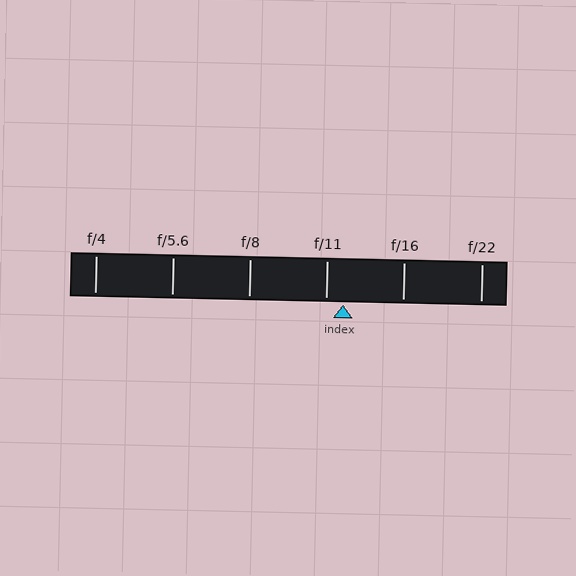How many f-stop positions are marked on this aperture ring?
There are 6 f-stop positions marked.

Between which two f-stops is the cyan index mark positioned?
The index mark is between f/11 and f/16.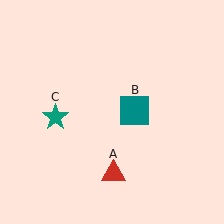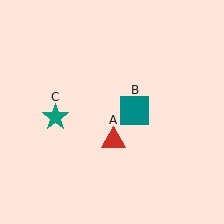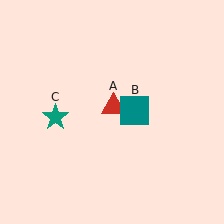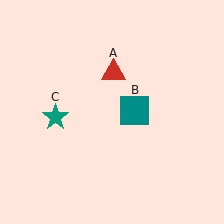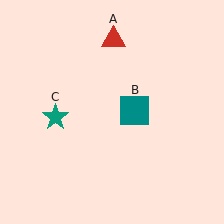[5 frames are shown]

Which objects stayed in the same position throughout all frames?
Teal square (object B) and teal star (object C) remained stationary.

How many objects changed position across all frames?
1 object changed position: red triangle (object A).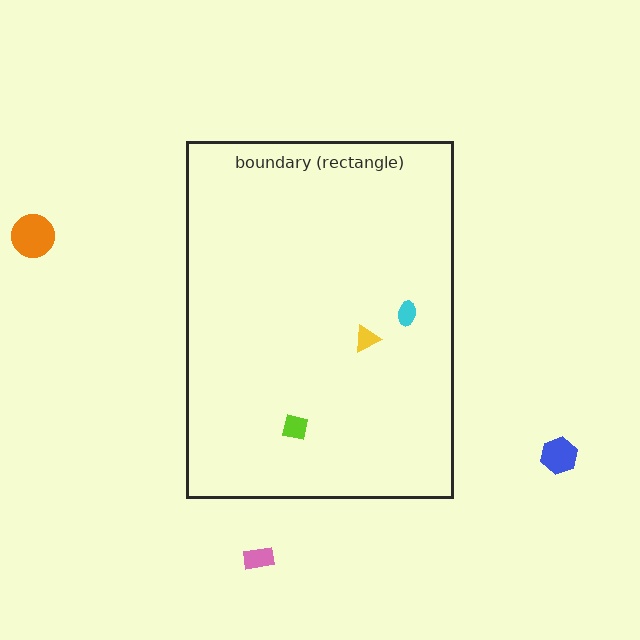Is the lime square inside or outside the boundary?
Inside.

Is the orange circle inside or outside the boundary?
Outside.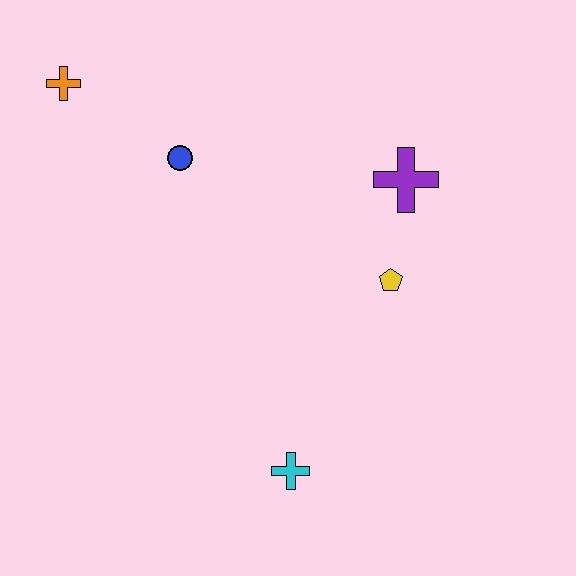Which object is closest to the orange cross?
The blue circle is closest to the orange cross.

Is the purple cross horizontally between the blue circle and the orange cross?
No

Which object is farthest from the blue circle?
The cyan cross is farthest from the blue circle.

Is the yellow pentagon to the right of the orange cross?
Yes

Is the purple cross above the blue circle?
No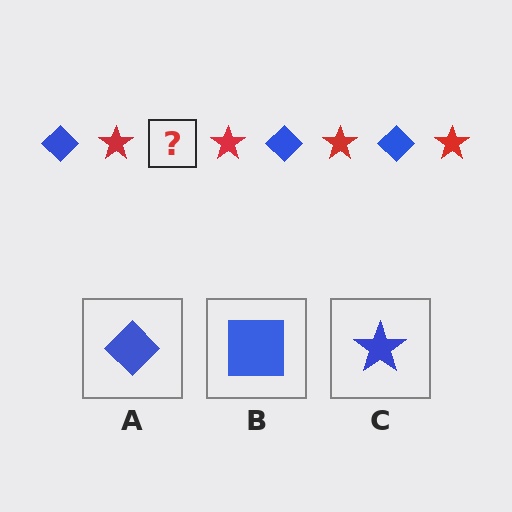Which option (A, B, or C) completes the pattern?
A.